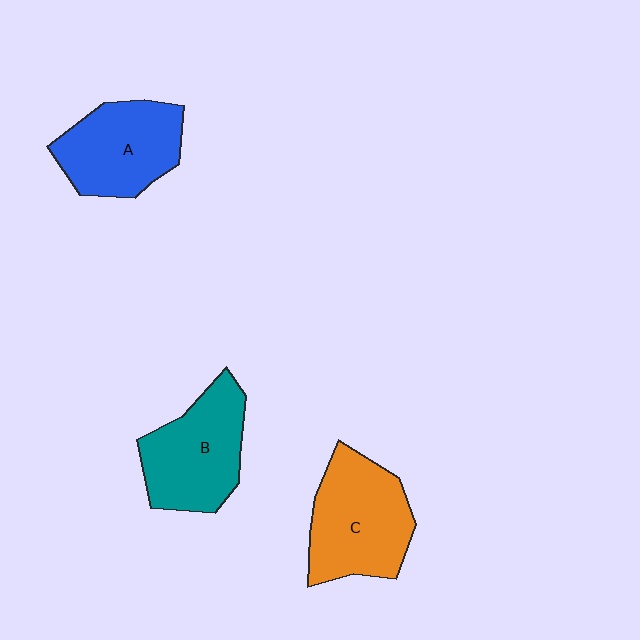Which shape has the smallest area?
Shape A (blue).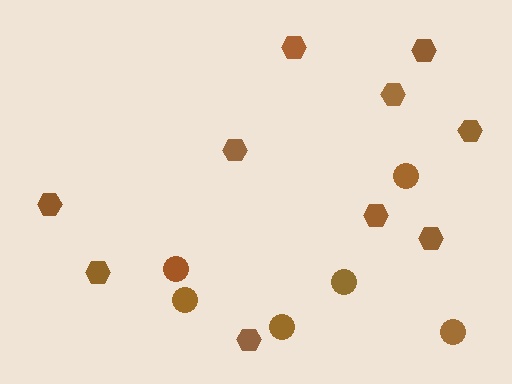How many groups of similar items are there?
There are 2 groups: one group of hexagons (10) and one group of circles (6).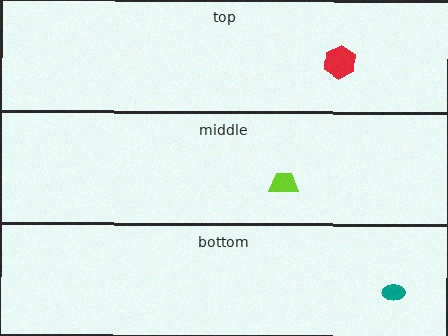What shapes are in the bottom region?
The teal ellipse.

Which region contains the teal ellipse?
The bottom region.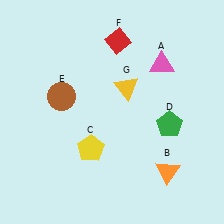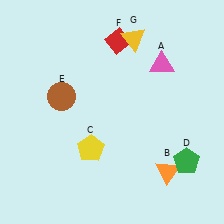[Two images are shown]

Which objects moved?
The objects that moved are: the green pentagon (D), the yellow triangle (G).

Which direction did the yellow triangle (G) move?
The yellow triangle (G) moved up.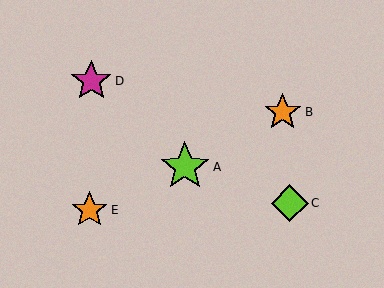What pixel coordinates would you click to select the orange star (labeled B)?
Click at (283, 112) to select the orange star B.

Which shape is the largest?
The lime star (labeled A) is the largest.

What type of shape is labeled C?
Shape C is a lime diamond.